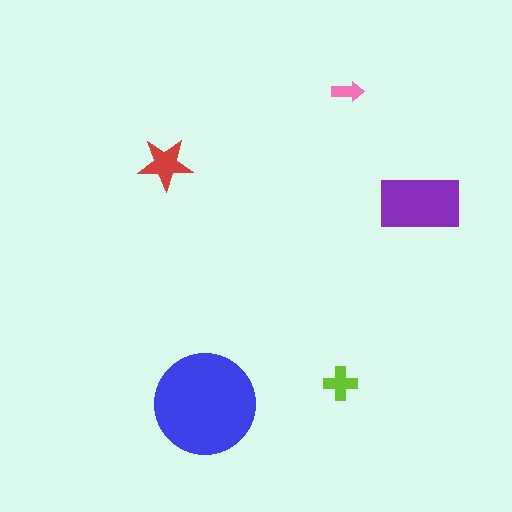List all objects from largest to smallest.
The blue circle, the purple rectangle, the red star, the lime cross, the pink arrow.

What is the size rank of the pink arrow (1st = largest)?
5th.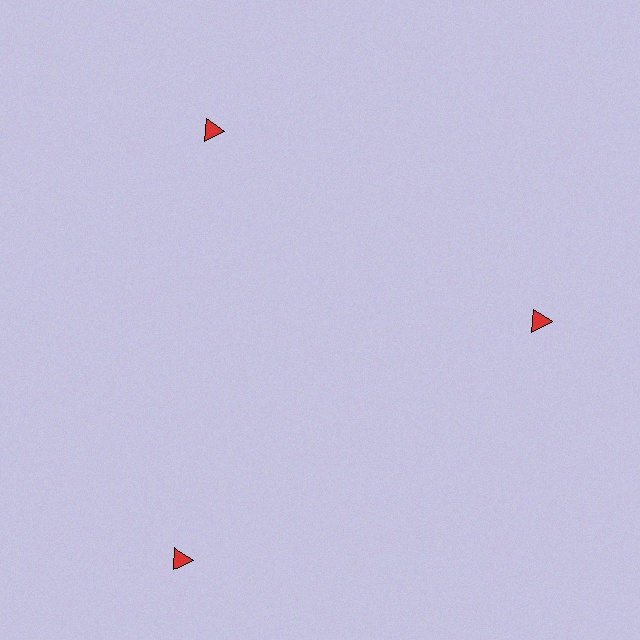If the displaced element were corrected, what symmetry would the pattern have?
It would have 3-fold rotational symmetry — the pattern would map onto itself every 120 degrees.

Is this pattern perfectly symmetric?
No. The 3 red triangles are arranged in a ring, but one element near the 7 o'clock position is pushed outward from the center, breaking the 3-fold rotational symmetry.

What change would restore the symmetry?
The symmetry would be restored by moving it inward, back onto the ring so that all 3 triangles sit at equal angles and equal distance from the center.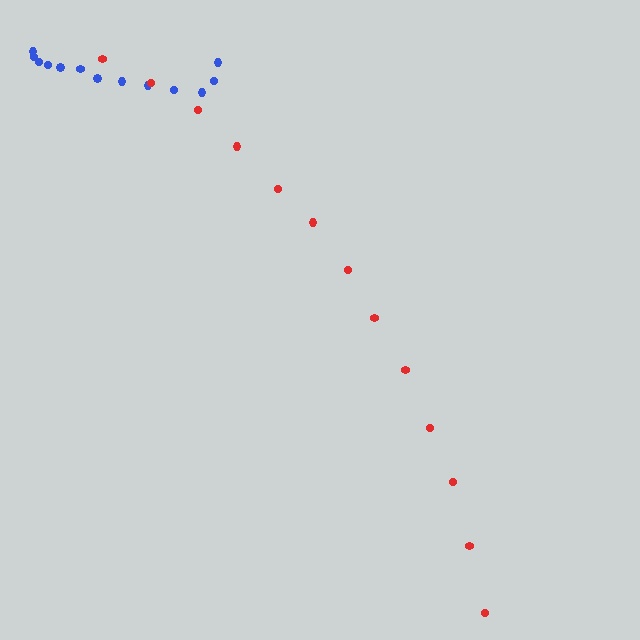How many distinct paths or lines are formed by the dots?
There are 2 distinct paths.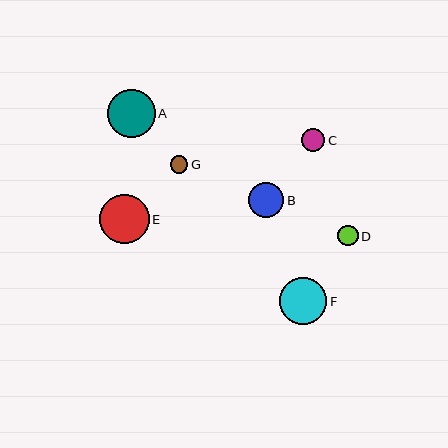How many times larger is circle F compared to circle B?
Circle F is approximately 1.3 times the size of circle B.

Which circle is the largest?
Circle E is the largest with a size of approximately 49 pixels.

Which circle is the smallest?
Circle G is the smallest with a size of approximately 18 pixels.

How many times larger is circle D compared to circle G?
Circle D is approximately 1.2 times the size of circle G.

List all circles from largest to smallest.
From largest to smallest: E, A, F, B, C, D, G.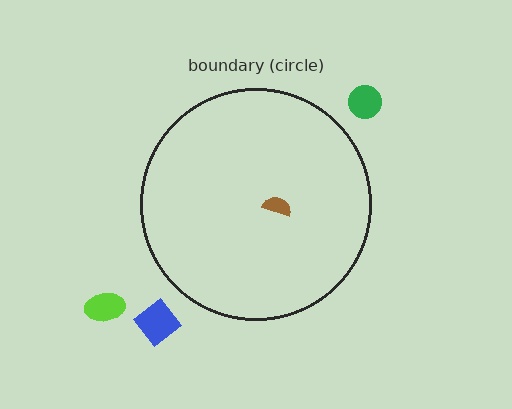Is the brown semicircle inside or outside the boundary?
Inside.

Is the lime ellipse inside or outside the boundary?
Outside.